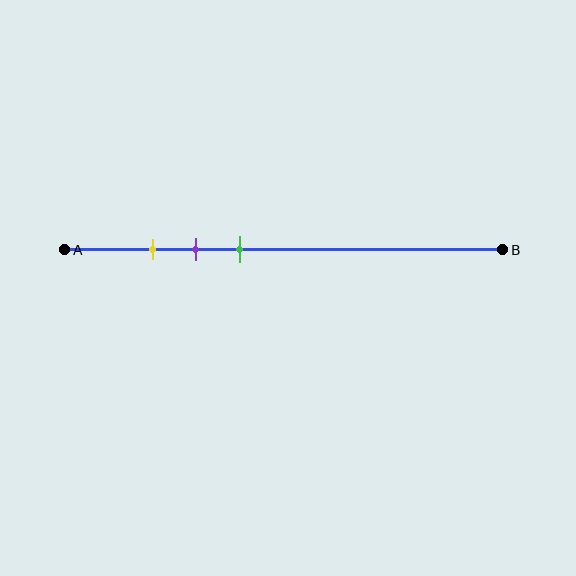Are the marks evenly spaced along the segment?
Yes, the marks are approximately evenly spaced.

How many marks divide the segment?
There are 3 marks dividing the segment.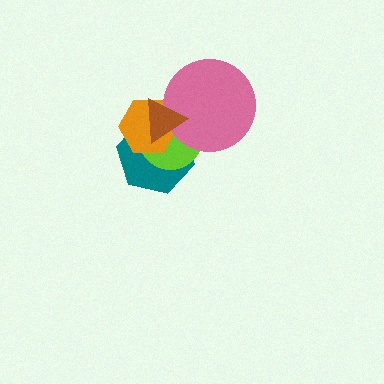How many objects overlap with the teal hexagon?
4 objects overlap with the teal hexagon.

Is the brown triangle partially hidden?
No, no other shape covers it.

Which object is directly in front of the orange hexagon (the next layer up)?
The pink circle is directly in front of the orange hexagon.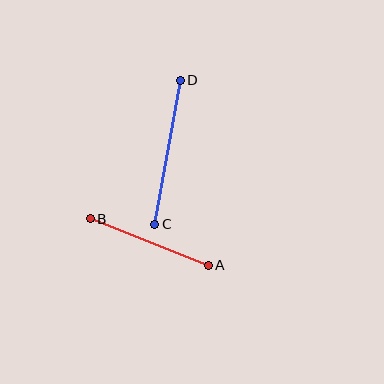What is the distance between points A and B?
The distance is approximately 127 pixels.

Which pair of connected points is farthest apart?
Points C and D are farthest apart.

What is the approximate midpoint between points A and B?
The midpoint is at approximately (149, 242) pixels.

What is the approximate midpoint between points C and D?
The midpoint is at approximately (167, 152) pixels.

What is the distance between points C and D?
The distance is approximately 147 pixels.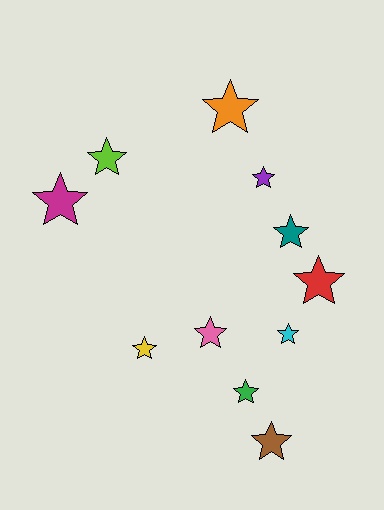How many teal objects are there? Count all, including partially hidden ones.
There is 1 teal object.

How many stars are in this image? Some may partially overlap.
There are 11 stars.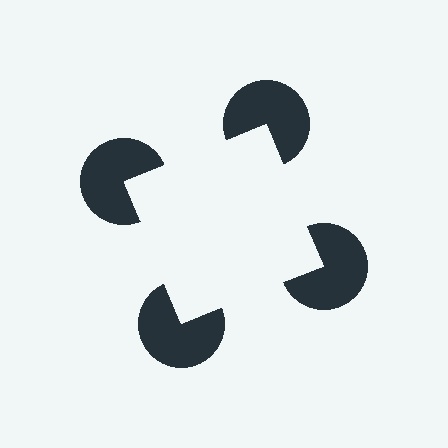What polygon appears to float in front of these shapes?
An illusory square — its edges are inferred from the aligned wedge cuts in the pac-man discs, not physically drawn.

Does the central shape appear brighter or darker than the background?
It typically appears slightly brighter than the background, even though no actual brightness change is drawn.